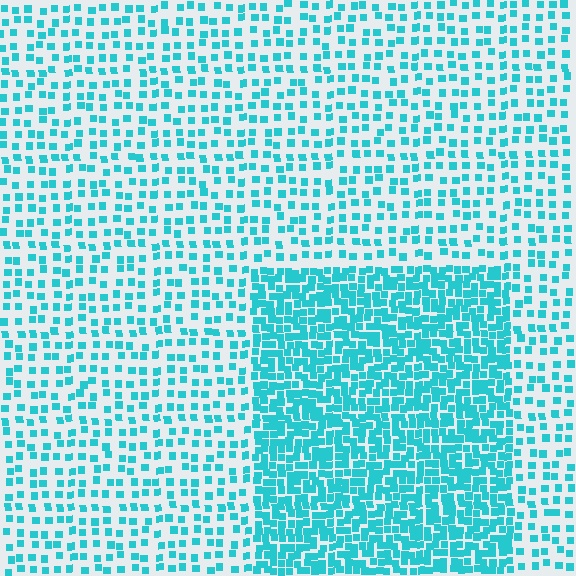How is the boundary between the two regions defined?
The boundary is defined by a change in element density (approximately 2.4x ratio). All elements are the same color, size, and shape.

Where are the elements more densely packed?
The elements are more densely packed inside the rectangle boundary.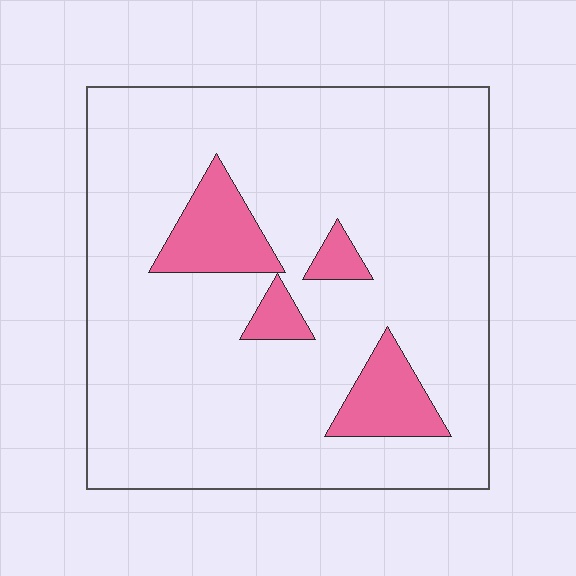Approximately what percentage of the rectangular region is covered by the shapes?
Approximately 10%.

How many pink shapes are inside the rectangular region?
4.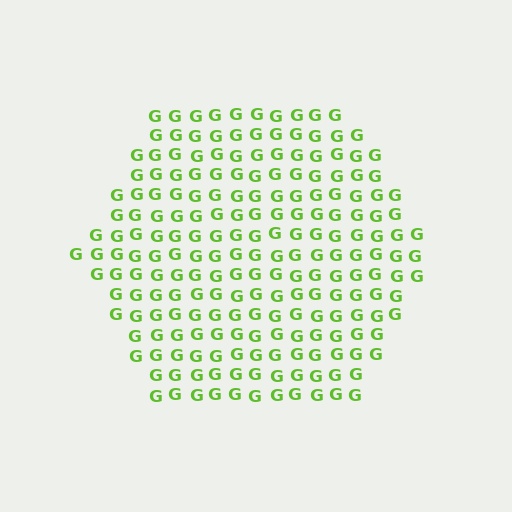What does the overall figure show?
The overall figure shows a hexagon.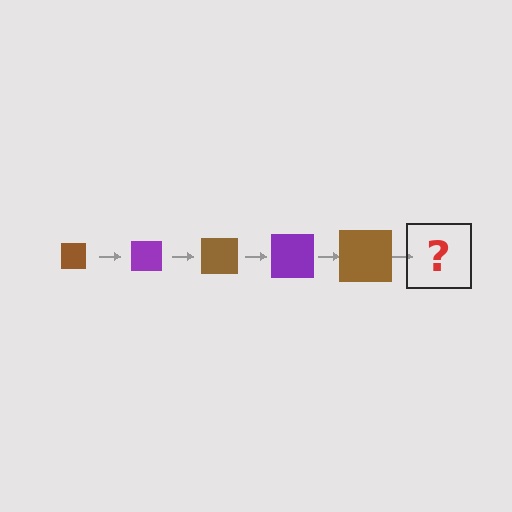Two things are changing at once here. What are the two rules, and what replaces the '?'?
The two rules are that the square grows larger each step and the color cycles through brown and purple. The '?' should be a purple square, larger than the previous one.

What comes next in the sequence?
The next element should be a purple square, larger than the previous one.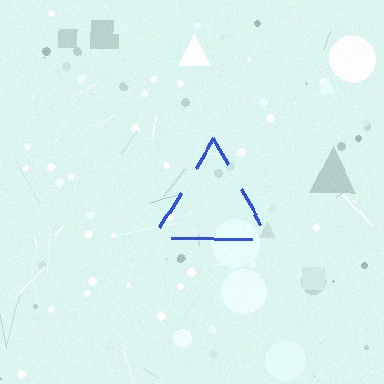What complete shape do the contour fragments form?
The contour fragments form a triangle.